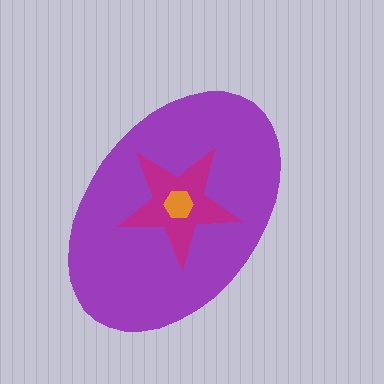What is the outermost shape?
The purple ellipse.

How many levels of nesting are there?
3.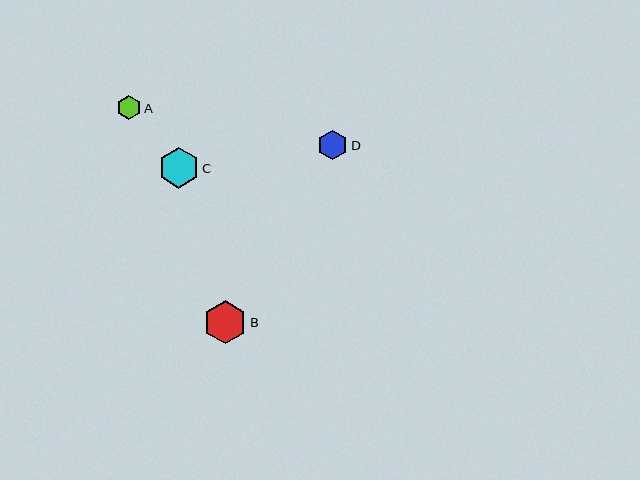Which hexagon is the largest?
Hexagon B is the largest with a size of approximately 43 pixels.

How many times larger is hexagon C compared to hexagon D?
Hexagon C is approximately 1.4 times the size of hexagon D.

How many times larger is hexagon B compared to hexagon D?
Hexagon B is approximately 1.4 times the size of hexagon D.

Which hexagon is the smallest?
Hexagon A is the smallest with a size of approximately 24 pixels.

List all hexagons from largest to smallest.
From largest to smallest: B, C, D, A.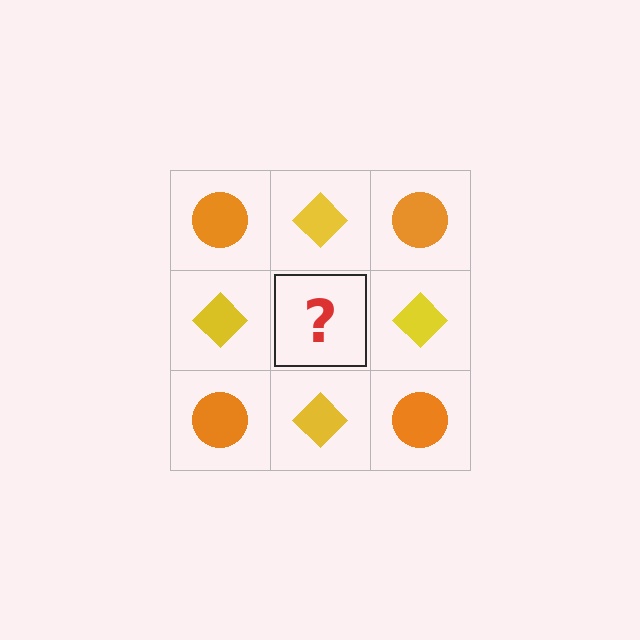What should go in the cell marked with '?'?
The missing cell should contain an orange circle.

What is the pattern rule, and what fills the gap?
The rule is that it alternates orange circle and yellow diamond in a checkerboard pattern. The gap should be filled with an orange circle.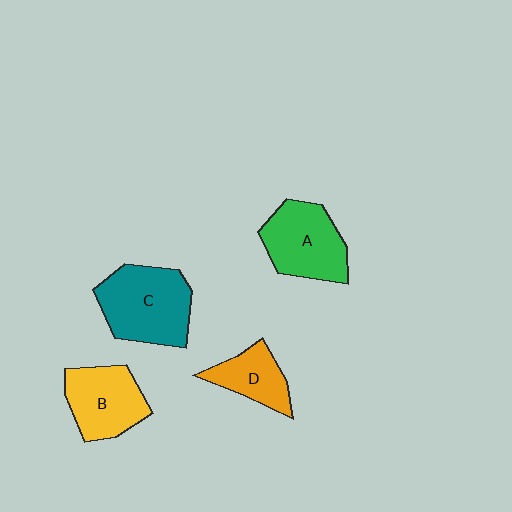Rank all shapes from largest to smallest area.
From largest to smallest: C (teal), A (green), B (yellow), D (orange).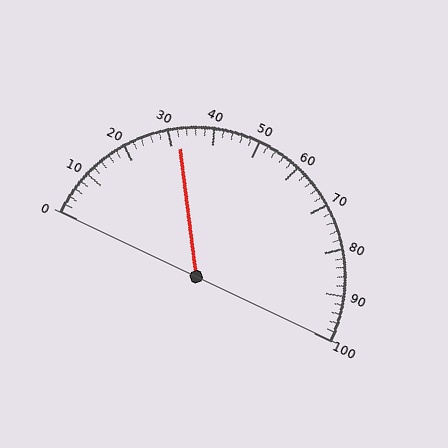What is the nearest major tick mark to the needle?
The nearest major tick mark is 30.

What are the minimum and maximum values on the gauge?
The gauge ranges from 0 to 100.